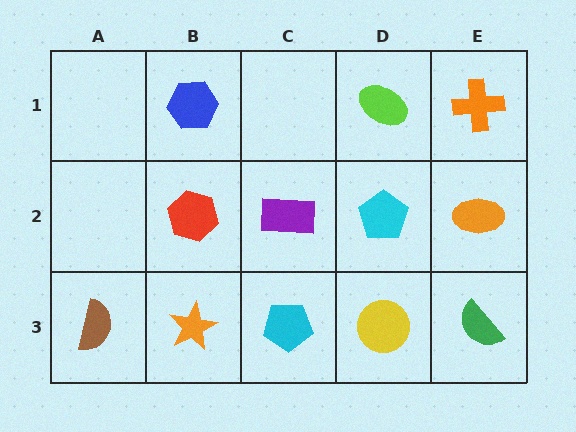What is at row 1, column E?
An orange cross.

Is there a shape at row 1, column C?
No, that cell is empty.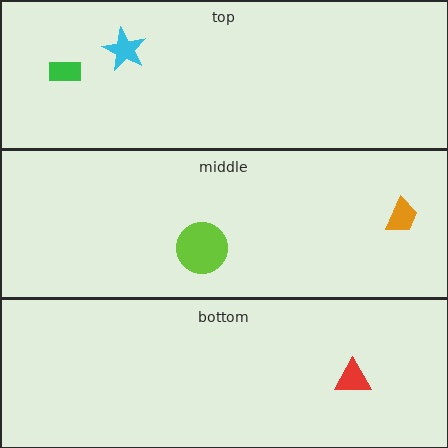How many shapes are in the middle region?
2.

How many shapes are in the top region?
2.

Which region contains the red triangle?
The bottom region.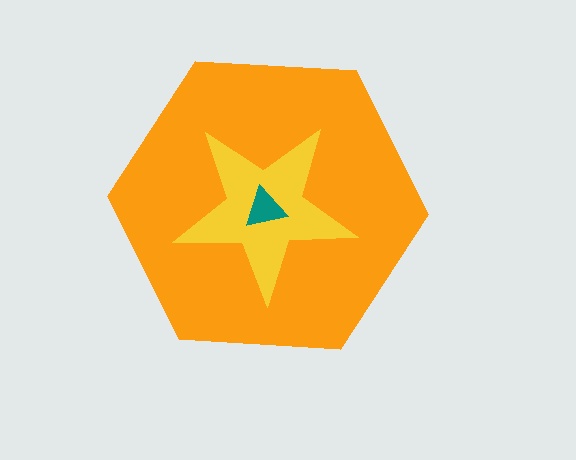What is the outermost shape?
The orange hexagon.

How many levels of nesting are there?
3.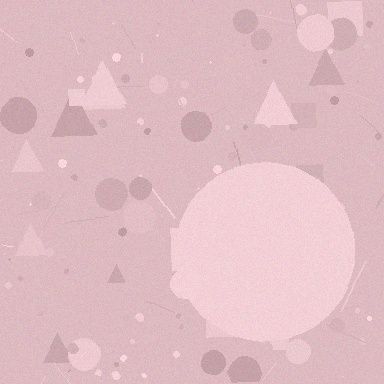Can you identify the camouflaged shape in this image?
The camouflaged shape is a circle.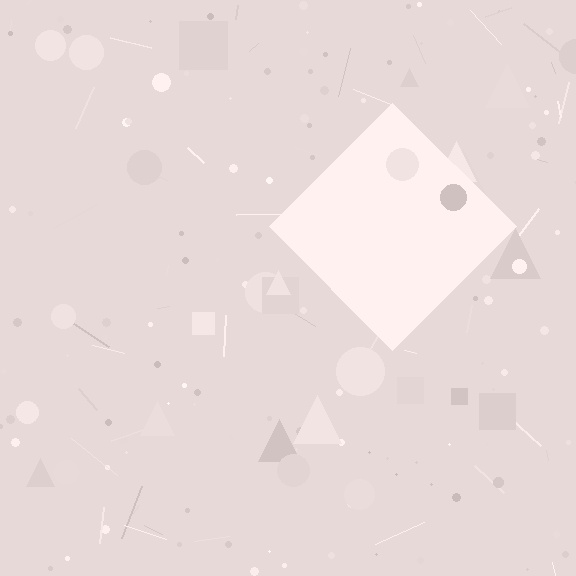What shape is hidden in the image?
A diamond is hidden in the image.